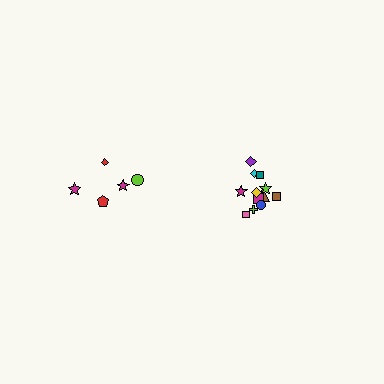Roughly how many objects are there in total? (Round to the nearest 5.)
Roughly 15 objects in total.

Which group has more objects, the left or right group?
The right group.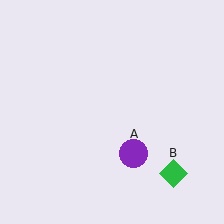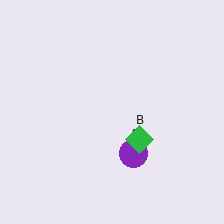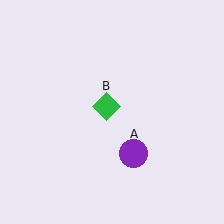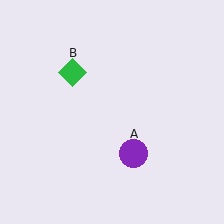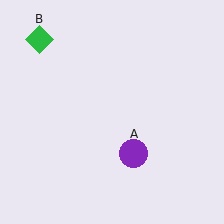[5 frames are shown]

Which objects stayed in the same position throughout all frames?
Purple circle (object A) remained stationary.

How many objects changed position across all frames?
1 object changed position: green diamond (object B).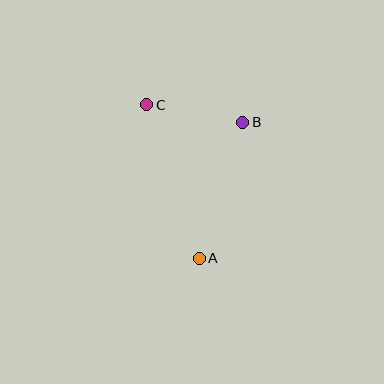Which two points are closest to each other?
Points B and C are closest to each other.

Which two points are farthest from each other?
Points A and C are farthest from each other.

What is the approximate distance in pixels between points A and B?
The distance between A and B is approximately 143 pixels.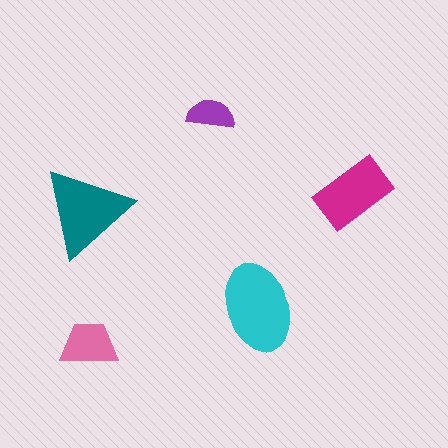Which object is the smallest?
The purple semicircle.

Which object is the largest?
The cyan ellipse.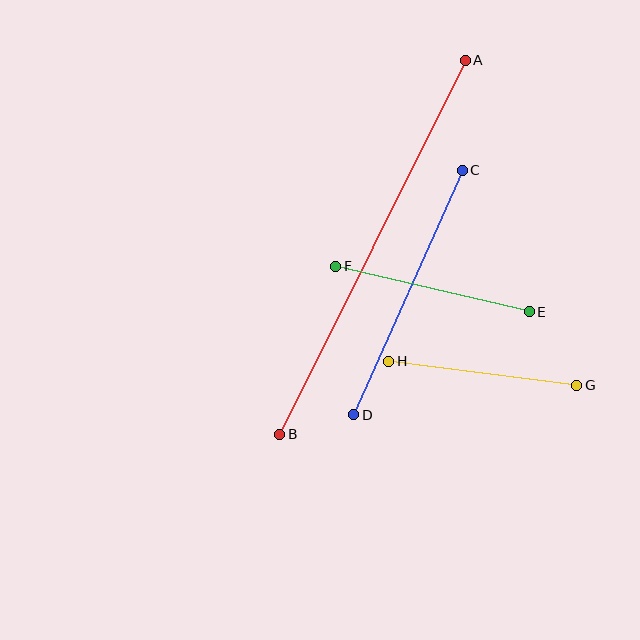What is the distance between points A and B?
The distance is approximately 418 pixels.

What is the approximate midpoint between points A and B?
The midpoint is at approximately (373, 247) pixels.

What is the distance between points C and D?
The distance is approximately 267 pixels.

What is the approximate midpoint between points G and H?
The midpoint is at approximately (483, 373) pixels.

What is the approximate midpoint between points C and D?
The midpoint is at approximately (408, 292) pixels.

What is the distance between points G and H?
The distance is approximately 189 pixels.